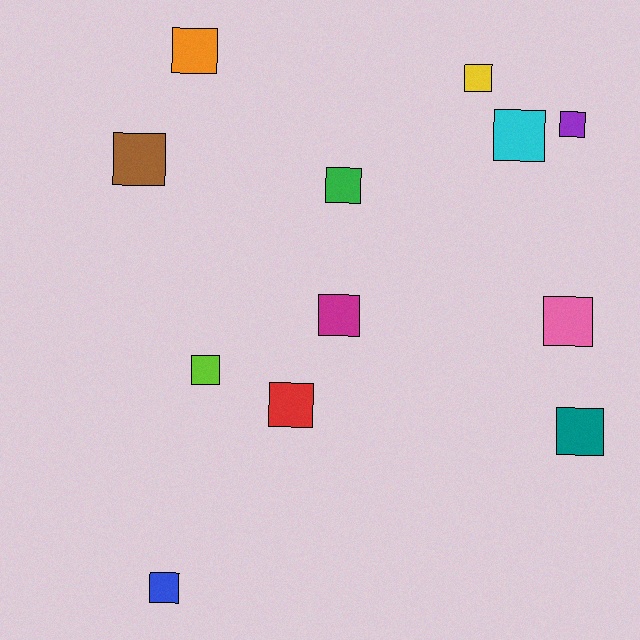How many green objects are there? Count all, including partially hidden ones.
There is 1 green object.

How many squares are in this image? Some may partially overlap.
There are 12 squares.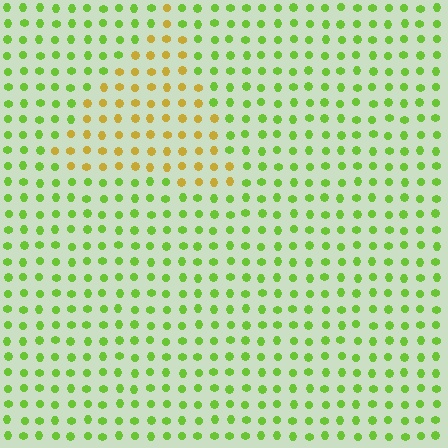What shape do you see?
I see a triangle.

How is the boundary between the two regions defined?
The boundary is defined purely by a slight shift in hue (about 49 degrees). Spacing, size, and orientation are identical on both sides.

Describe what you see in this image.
The image is filled with small lime elements in a uniform arrangement. A triangle-shaped region is visible where the elements are tinted to a slightly different hue, forming a subtle color boundary.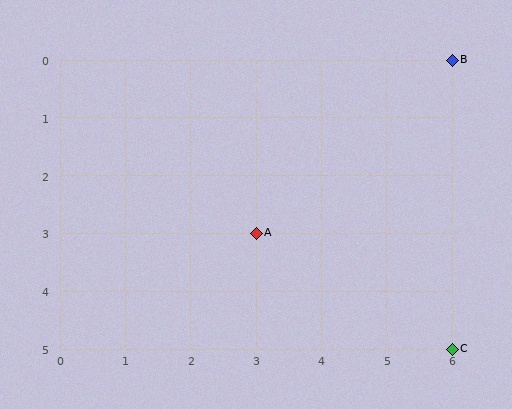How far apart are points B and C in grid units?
Points B and C are 5 rows apart.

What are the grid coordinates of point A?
Point A is at grid coordinates (3, 3).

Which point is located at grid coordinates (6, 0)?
Point B is at (6, 0).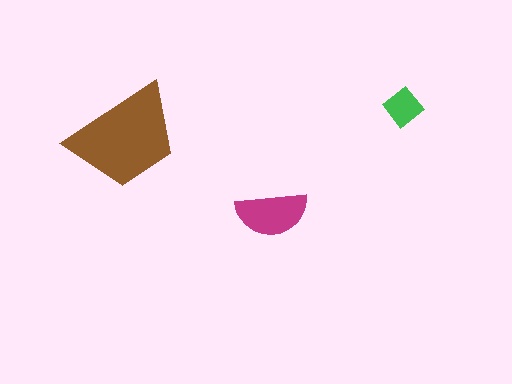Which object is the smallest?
The green diamond.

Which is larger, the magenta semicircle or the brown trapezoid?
The brown trapezoid.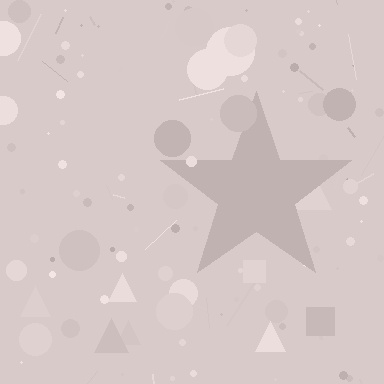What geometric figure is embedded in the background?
A star is embedded in the background.